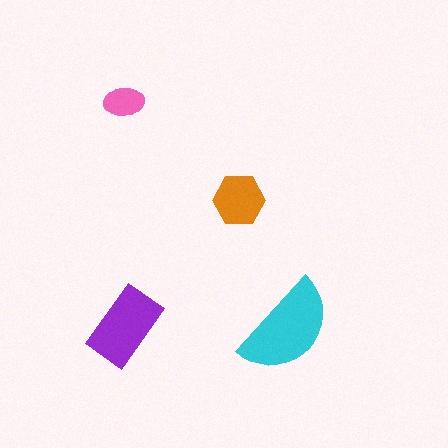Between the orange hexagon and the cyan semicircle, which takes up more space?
The cyan semicircle.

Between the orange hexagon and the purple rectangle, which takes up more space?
The purple rectangle.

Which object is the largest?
The cyan semicircle.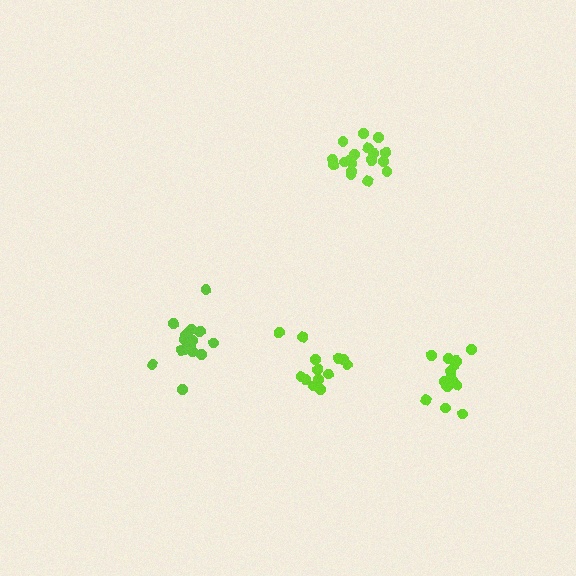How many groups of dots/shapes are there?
There are 4 groups.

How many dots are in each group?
Group 1: 16 dots, Group 2: 16 dots, Group 3: 13 dots, Group 4: 18 dots (63 total).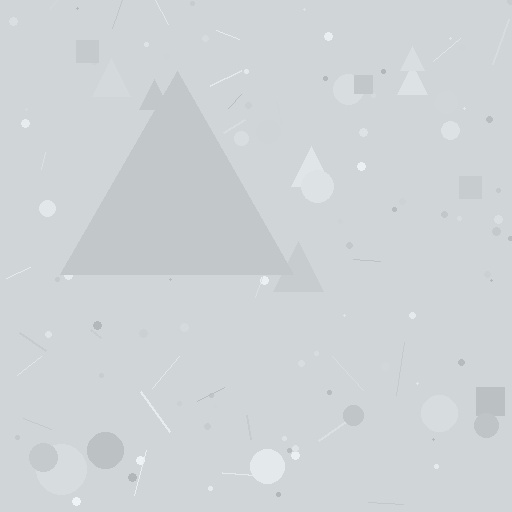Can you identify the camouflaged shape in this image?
The camouflaged shape is a triangle.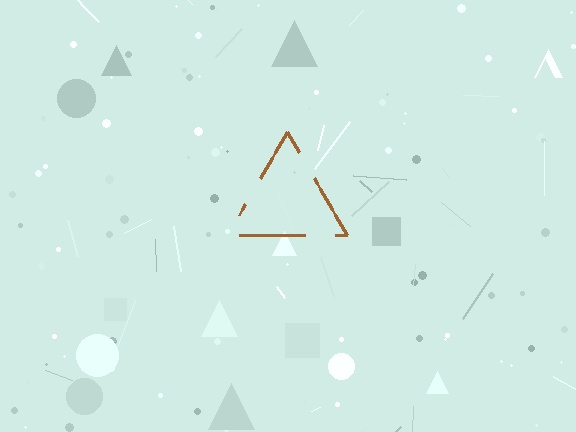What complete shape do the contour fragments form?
The contour fragments form a triangle.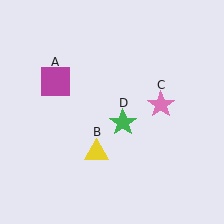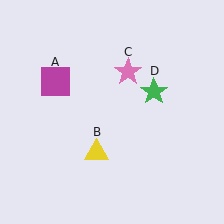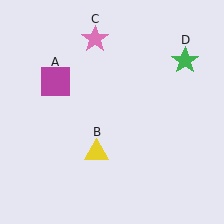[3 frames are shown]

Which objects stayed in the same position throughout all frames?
Magenta square (object A) and yellow triangle (object B) remained stationary.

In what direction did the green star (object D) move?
The green star (object D) moved up and to the right.